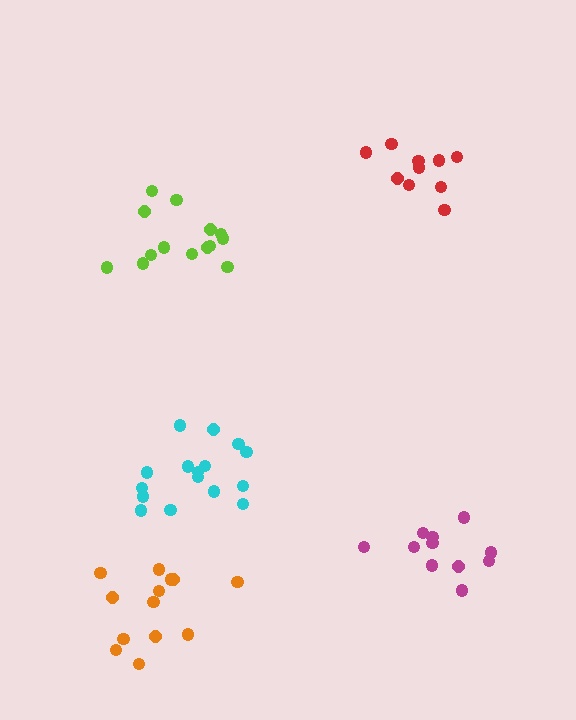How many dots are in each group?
Group 1: 16 dots, Group 2: 11 dots, Group 3: 14 dots, Group 4: 10 dots, Group 5: 13 dots (64 total).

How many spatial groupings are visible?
There are 5 spatial groupings.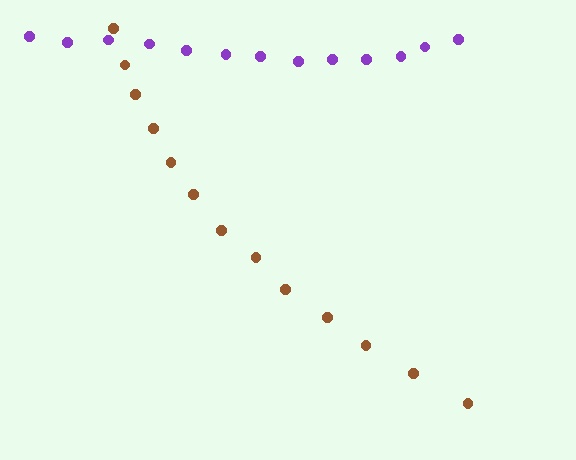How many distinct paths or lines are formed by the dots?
There are 2 distinct paths.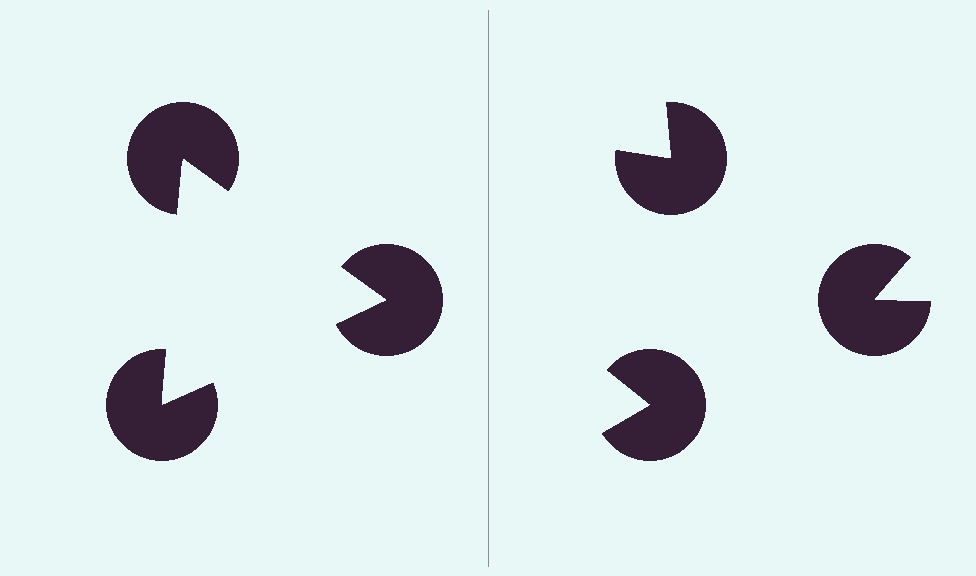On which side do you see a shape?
An illusory triangle appears on the left side. On the right side the wedge cuts are rotated, so no coherent shape forms.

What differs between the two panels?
The pac-man discs are positioned identically on both sides; only the wedge orientations differ. On the left they align to a triangle; on the right they are misaligned.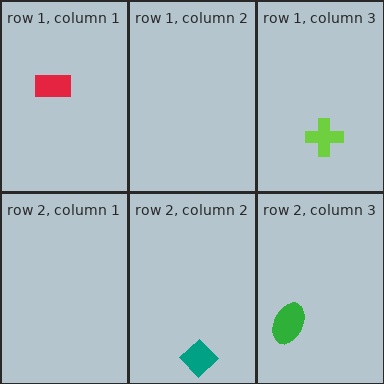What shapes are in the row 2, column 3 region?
The green ellipse.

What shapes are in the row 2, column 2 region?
The teal diamond.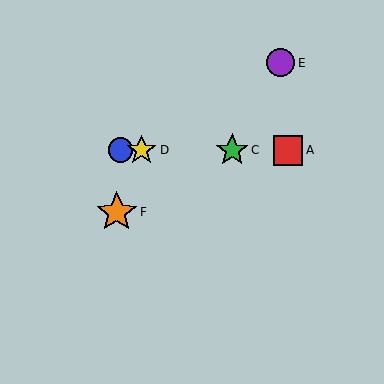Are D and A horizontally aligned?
Yes, both are at y≈150.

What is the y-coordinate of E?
Object E is at y≈63.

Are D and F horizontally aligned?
No, D is at y≈150 and F is at y≈212.